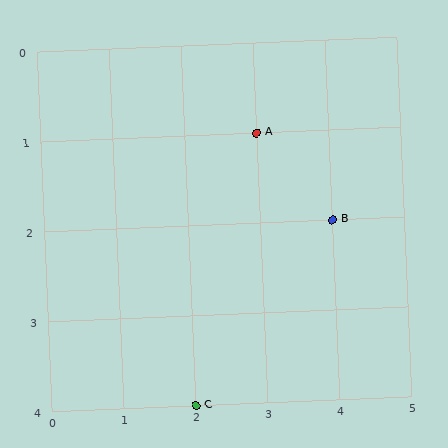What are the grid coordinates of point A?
Point A is at grid coordinates (3, 1).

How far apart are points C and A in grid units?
Points C and A are 1 column and 3 rows apart (about 3.2 grid units diagonally).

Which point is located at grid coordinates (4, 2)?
Point B is at (4, 2).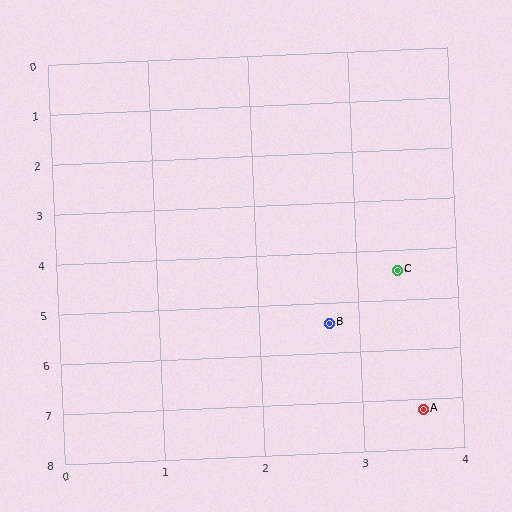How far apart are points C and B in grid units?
Points C and B are about 1.2 grid units apart.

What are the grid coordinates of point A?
Point A is at approximately (3.6, 7.2).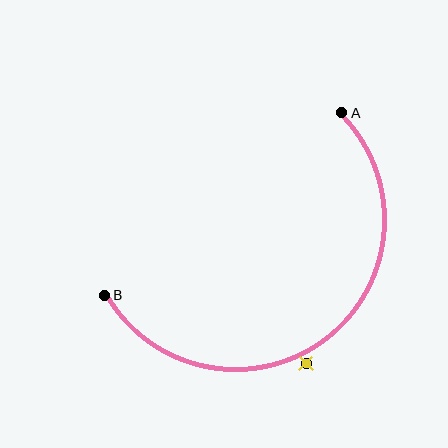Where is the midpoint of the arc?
The arc midpoint is the point on the curve farthest from the straight line joining A and B. It sits below and to the right of that line.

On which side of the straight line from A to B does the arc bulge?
The arc bulges below and to the right of the straight line connecting A and B.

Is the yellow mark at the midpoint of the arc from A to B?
No — the yellow mark does not lie on the arc at all. It sits slightly outside the curve.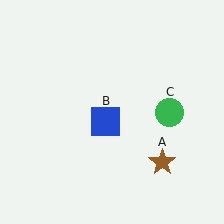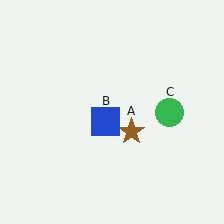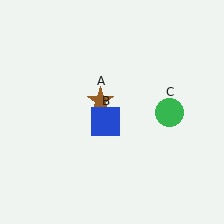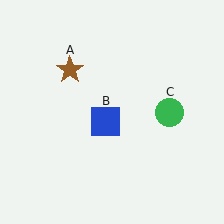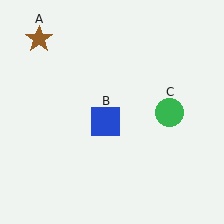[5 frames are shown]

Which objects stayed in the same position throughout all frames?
Blue square (object B) and green circle (object C) remained stationary.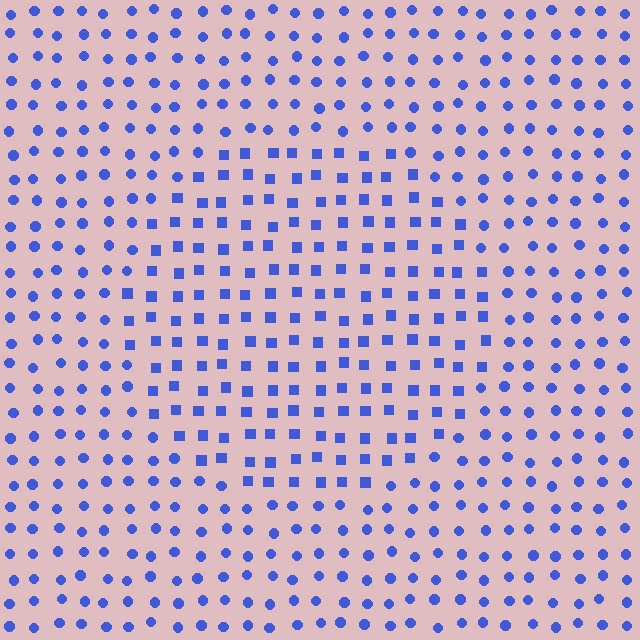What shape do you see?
I see a circle.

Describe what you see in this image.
The image is filled with small blue elements arranged in a uniform grid. A circle-shaped region contains squares, while the surrounding area contains circles. The boundary is defined purely by the change in element shape.